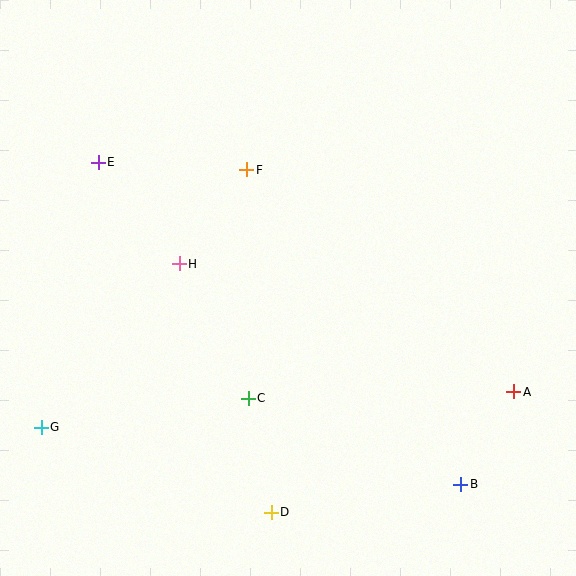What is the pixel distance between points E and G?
The distance between E and G is 271 pixels.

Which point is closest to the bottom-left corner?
Point G is closest to the bottom-left corner.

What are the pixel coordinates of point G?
Point G is at (41, 427).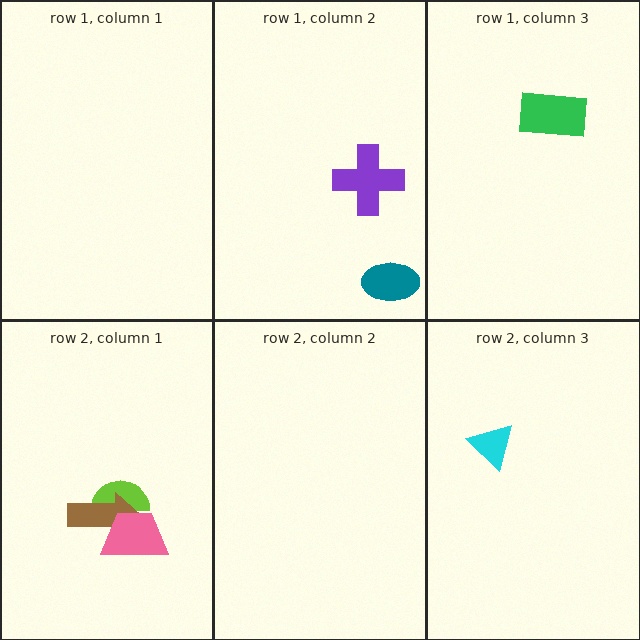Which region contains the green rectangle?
The row 1, column 3 region.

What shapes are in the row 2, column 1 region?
The lime semicircle, the brown arrow, the pink trapezoid.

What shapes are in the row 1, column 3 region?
The green rectangle.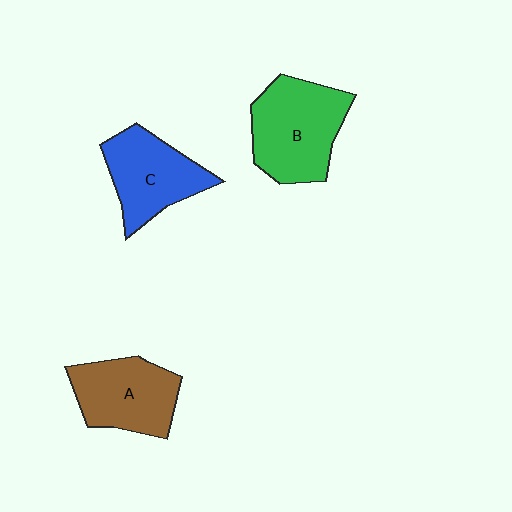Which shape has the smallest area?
Shape C (blue).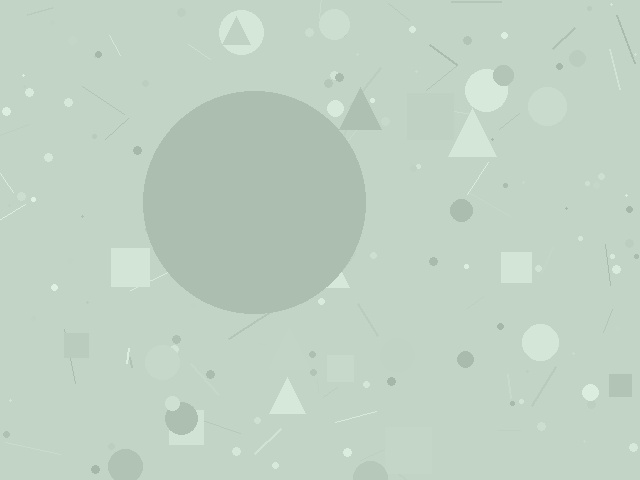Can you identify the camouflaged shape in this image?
The camouflaged shape is a circle.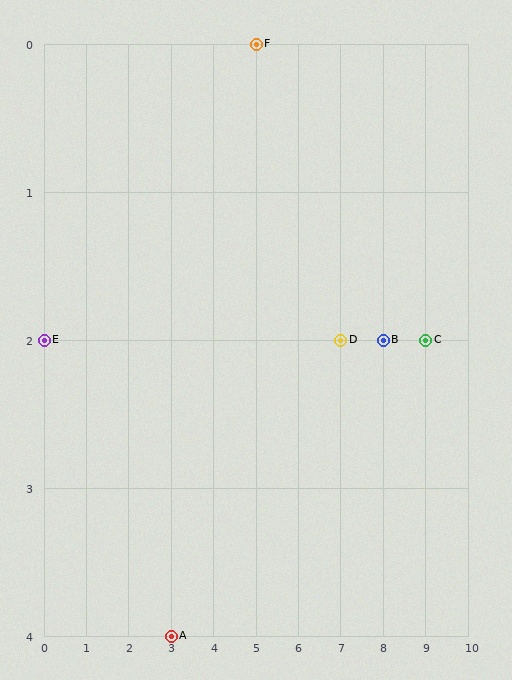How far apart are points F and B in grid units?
Points F and B are 3 columns and 2 rows apart (about 3.6 grid units diagonally).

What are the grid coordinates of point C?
Point C is at grid coordinates (9, 2).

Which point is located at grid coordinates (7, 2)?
Point D is at (7, 2).